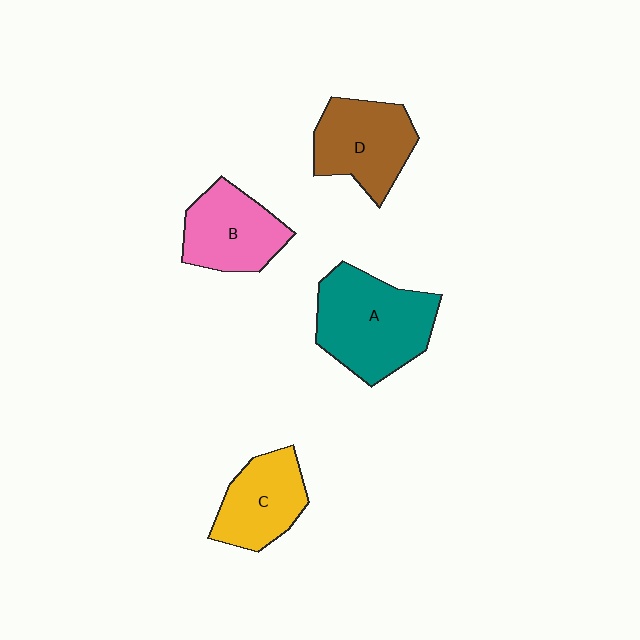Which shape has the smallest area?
Shape C (yellow).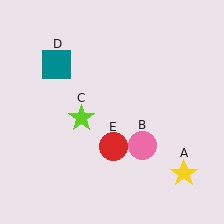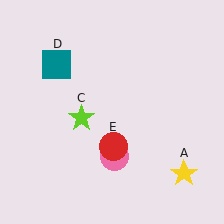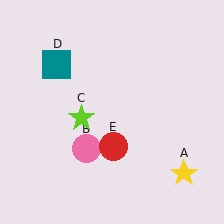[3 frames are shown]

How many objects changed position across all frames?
1 object changed position: pink circle (object B).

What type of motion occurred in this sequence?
The pink circle (object B) rotated clockwise around the center of the scene.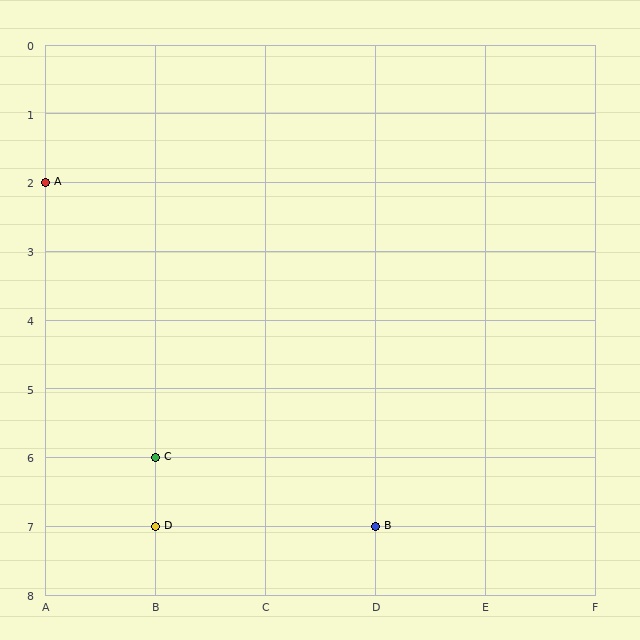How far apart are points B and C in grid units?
Points B and C are 2 columns and 1 row apart (about 2.2 grid units diagonally).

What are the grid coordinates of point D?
Point D is at grid coordinates (B, 7).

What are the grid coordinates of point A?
Point A is at grid coordinates (A, 2).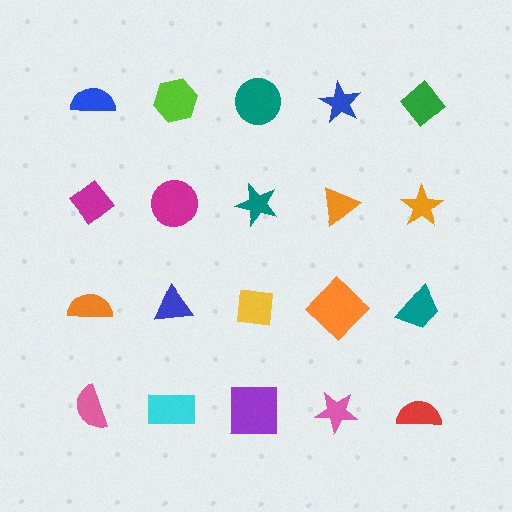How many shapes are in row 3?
5 shapes.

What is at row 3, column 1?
An orange semicircle.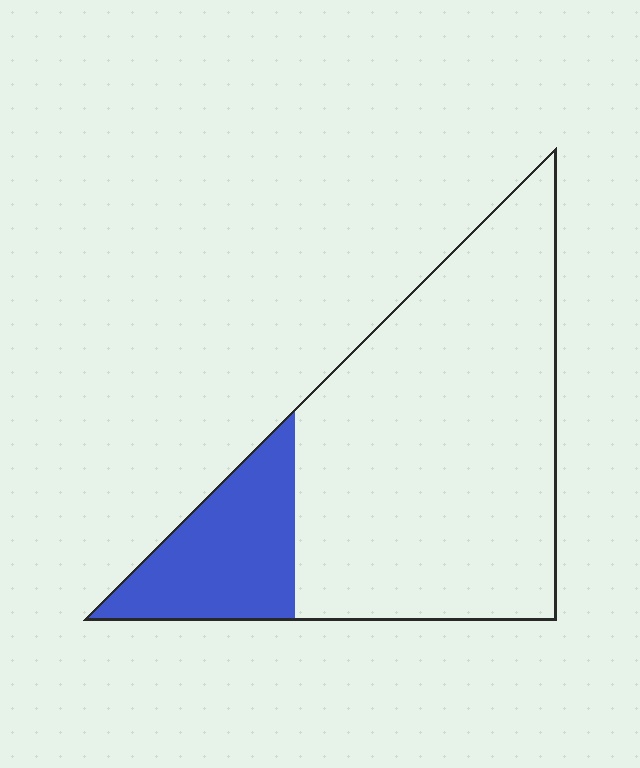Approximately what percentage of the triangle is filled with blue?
Approximately 20%.